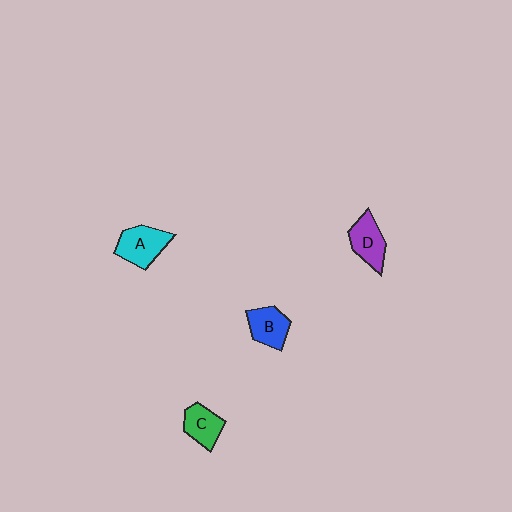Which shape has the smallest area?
Shape C (green).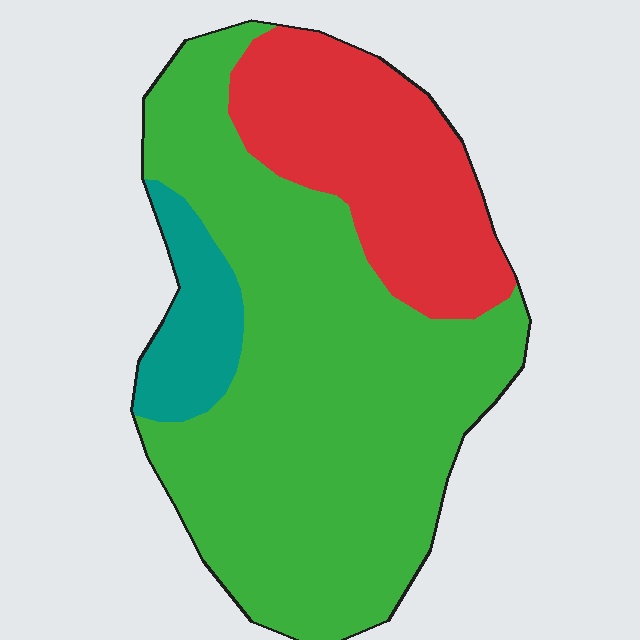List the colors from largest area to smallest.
From largest to smallest: green, red, teal.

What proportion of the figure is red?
Red covers 26% of the figure.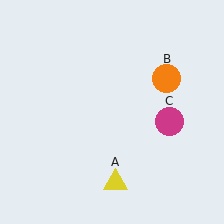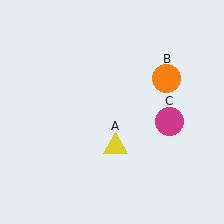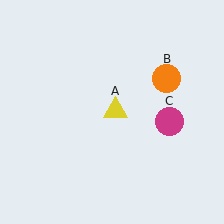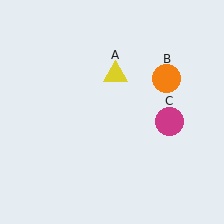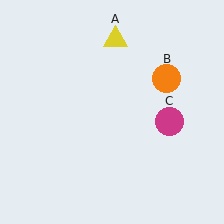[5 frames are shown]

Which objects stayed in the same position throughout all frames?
Orange circle (object B) and magenta circle (object C) remained stationary.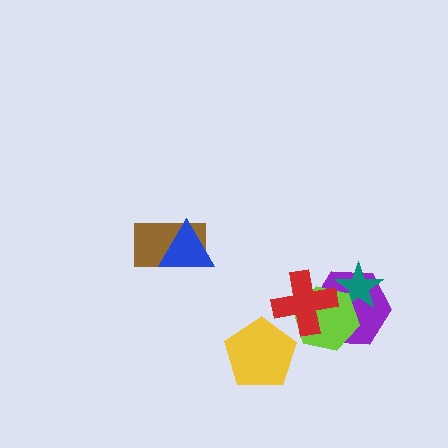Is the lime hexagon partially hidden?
Yes, it is partially covered by another shape.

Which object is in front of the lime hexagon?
The red cross is in front of the lime hexagon.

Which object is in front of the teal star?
The lime hexagon is in front of the teal star.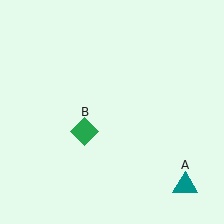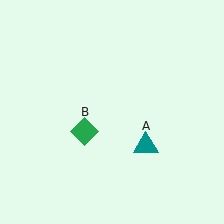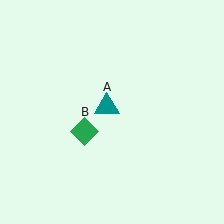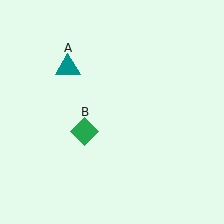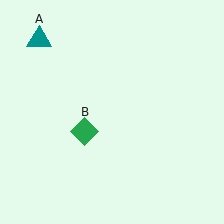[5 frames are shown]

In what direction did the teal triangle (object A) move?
The teal triangle (object A) moved up and to the left.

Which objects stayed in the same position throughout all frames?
Green diamond (object B) remained stationary.